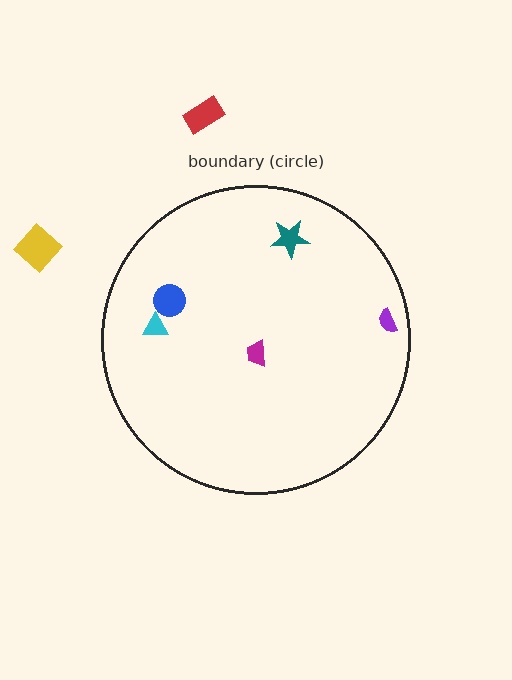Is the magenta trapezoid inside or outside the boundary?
Inside.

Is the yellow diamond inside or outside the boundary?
Outside.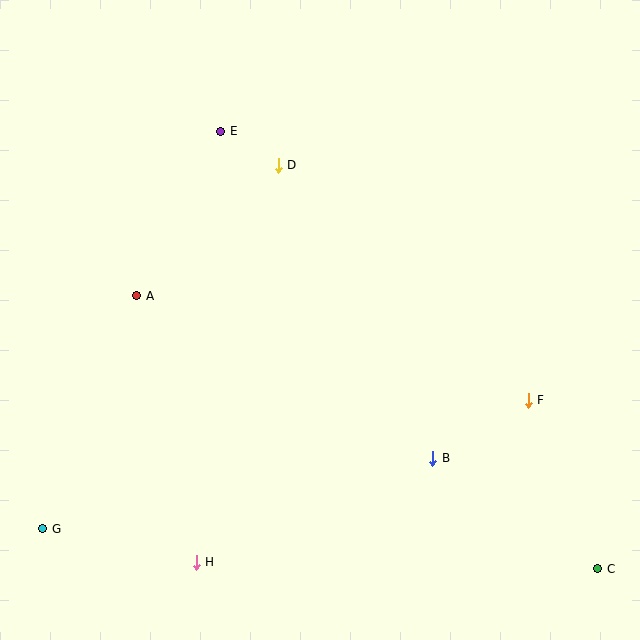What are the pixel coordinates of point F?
Point F is at (528, 401).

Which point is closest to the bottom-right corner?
Point C is closest to the bottom-right corner.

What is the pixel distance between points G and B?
The distance between G and B is 396 pixels.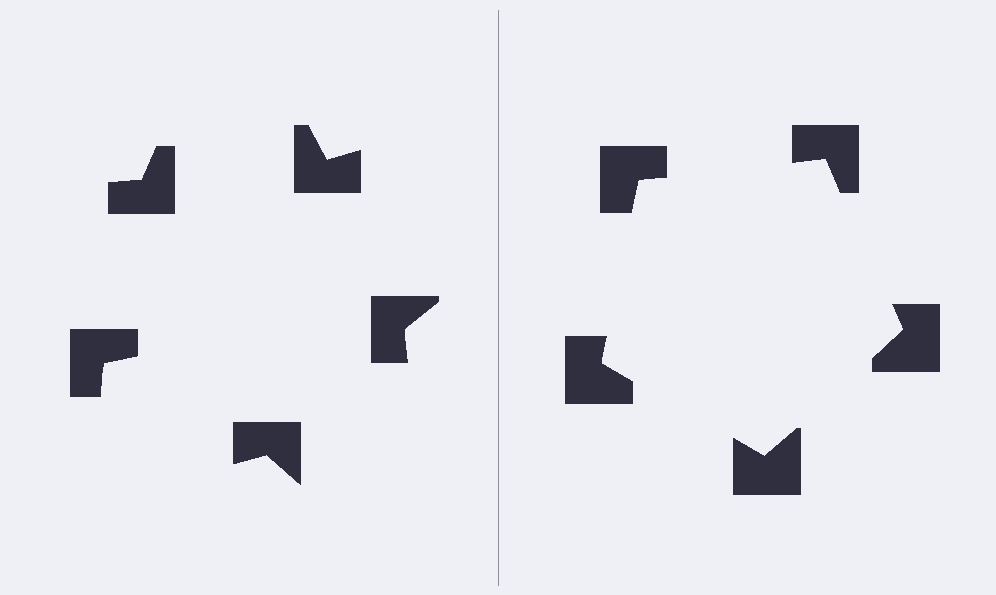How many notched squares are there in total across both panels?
10 — 5 on each side.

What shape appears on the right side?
An illusory pentagon.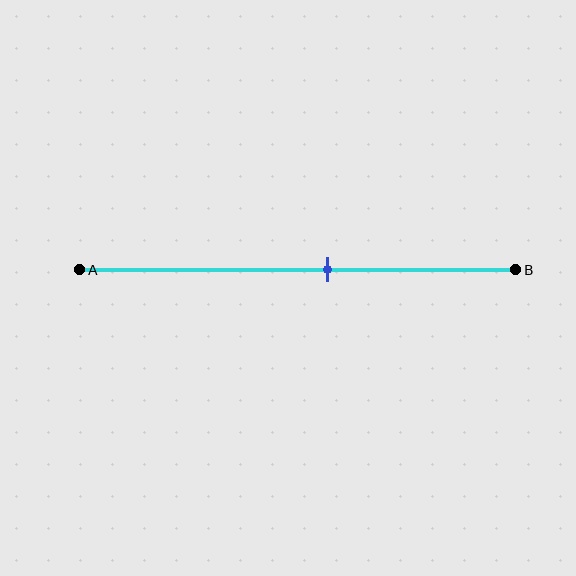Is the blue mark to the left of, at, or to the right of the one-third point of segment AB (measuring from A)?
The blue mark is to the right of the one-third point of segment AB.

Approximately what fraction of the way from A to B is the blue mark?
The blue mark is approximately 55% of the way from A to B.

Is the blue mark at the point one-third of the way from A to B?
No, the mark is at about 55% from A, not at the 33% one-third point.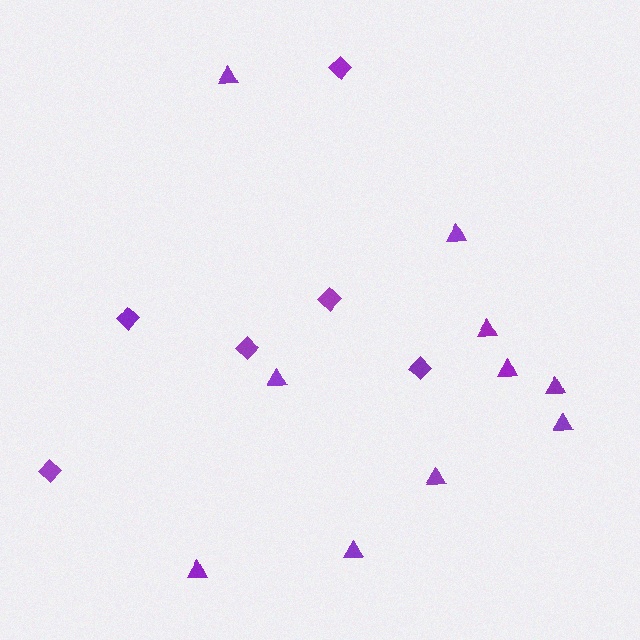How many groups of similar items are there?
There are 2 groups: one group of diamonds (6) and one group of triangles (10).